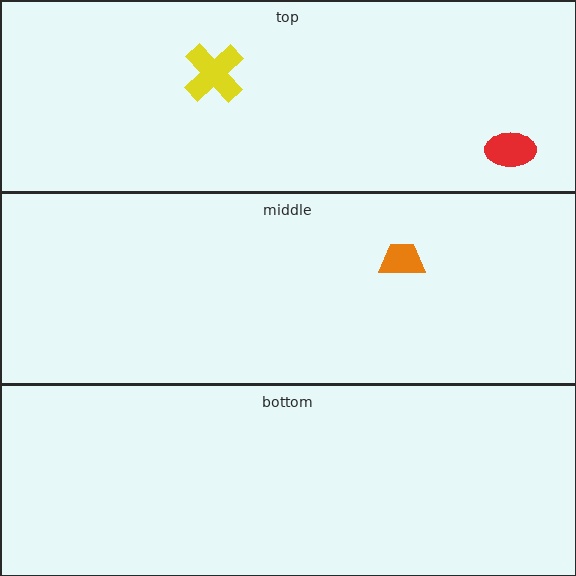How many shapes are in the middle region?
1.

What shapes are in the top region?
The yellow cross, the red ellipse.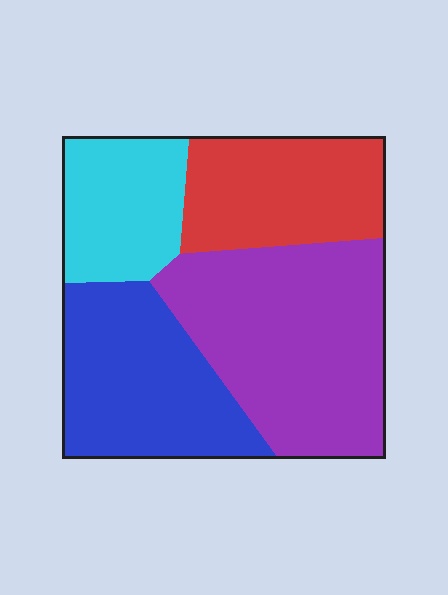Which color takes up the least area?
Cyan, at roughly 15%.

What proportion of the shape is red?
Red takes up about one fifth (1/5) of the shape.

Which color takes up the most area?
Purple, at roughly 35%.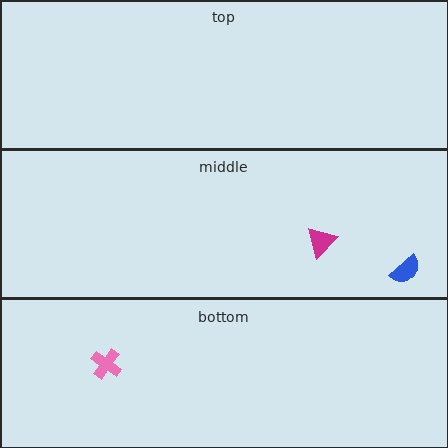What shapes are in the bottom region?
The pink cross.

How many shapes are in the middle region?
2.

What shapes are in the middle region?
The magenta triangle, the blue semicircle.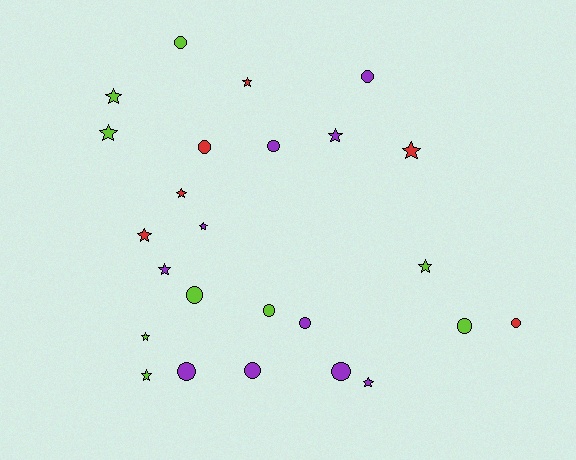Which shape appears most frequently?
Star, with 13 objects.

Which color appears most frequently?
Purple, with 10 objects.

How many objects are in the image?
There are 25 objects.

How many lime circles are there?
There are 4 lime circles.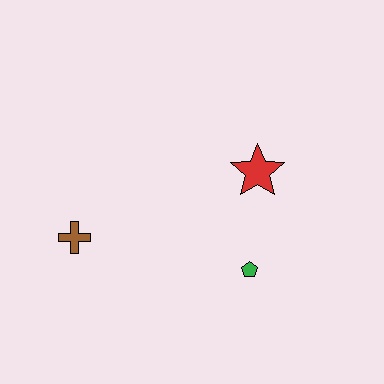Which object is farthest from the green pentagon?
The brown cross is farthest from the green pentagon.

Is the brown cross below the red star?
Yes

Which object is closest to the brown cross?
The green pentagon is closest to the brown cross.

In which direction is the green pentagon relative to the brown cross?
The green pentagon is to the right of the brown cross.